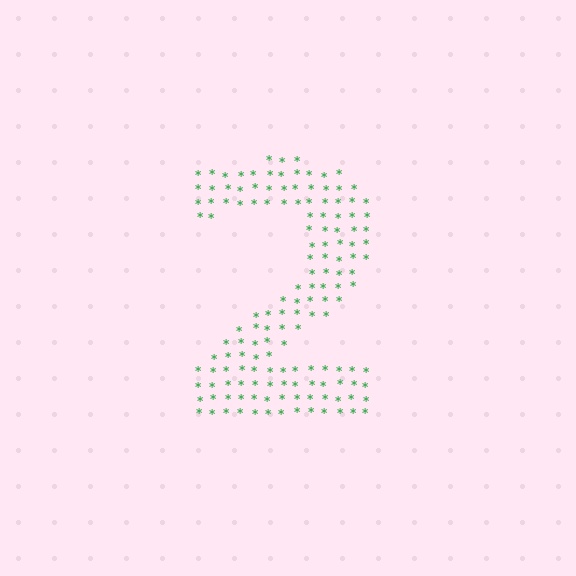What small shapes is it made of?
It is made of small asterisks.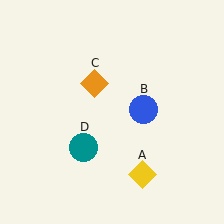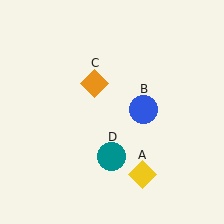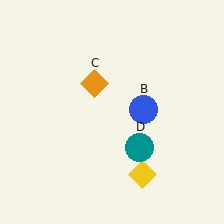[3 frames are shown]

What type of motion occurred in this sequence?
The teal circle (object D) rotated counterclockwise around the center of the scene.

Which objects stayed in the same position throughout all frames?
Yellow diamond (object A) and blue circle (object B) and orange diamond (object C) remained stationary.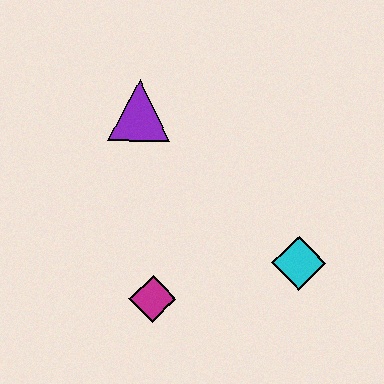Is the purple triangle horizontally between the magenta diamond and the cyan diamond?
No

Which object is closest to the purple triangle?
The magenta diamond is closest to the purple triangle.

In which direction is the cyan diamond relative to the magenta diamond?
The cyan diamond is to the right of the magenta diamond.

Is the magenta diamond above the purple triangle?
No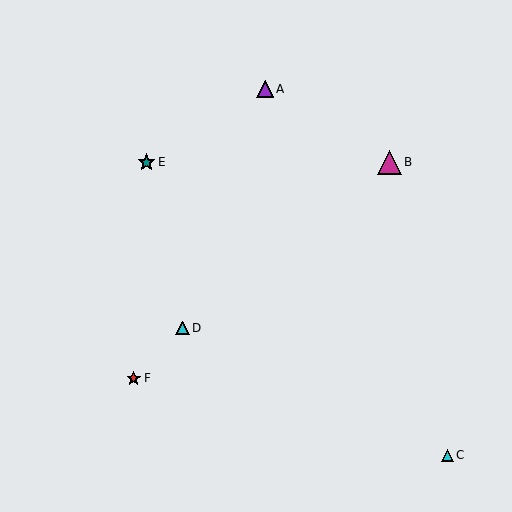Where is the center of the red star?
The center of the red star is at (134, 378).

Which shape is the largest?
The magenta triangle (labeled B) is the largest.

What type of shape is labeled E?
Shape E is a teal star.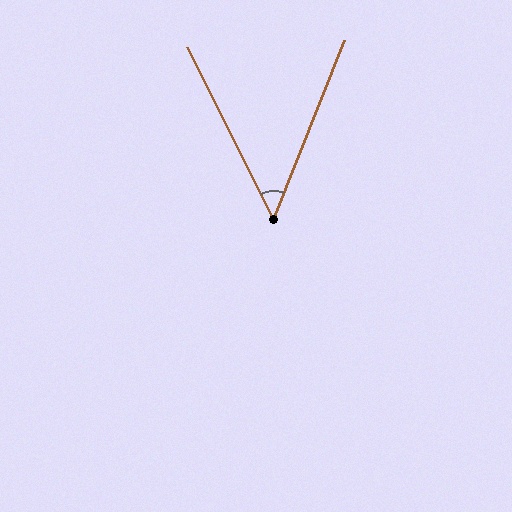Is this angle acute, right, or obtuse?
It is acute.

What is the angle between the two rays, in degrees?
Approximately 48 degrees.